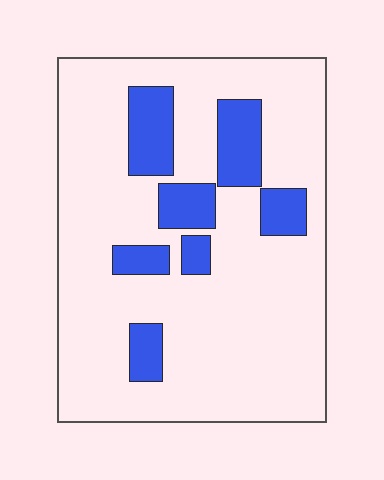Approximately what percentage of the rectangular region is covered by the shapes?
Approximately 20%.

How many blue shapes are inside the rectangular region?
7.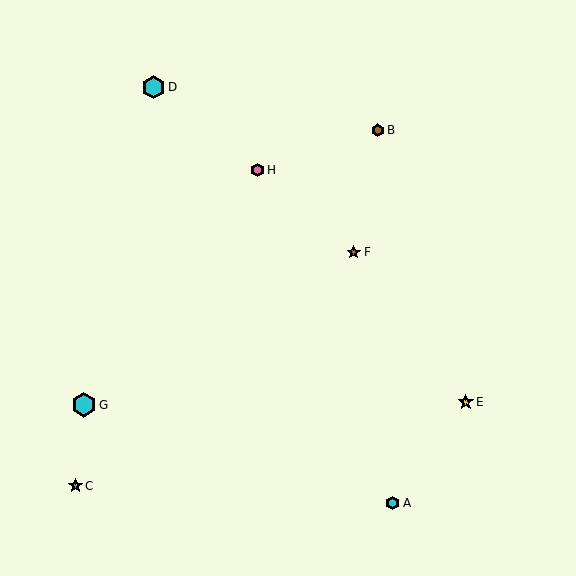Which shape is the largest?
The cyan hexagon (labeled G) is the largest.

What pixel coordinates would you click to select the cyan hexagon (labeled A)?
Click at (393, 503) to select the cyan hexagon A.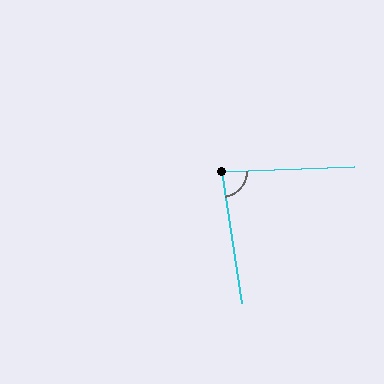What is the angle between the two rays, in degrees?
Approximately 83 degrees.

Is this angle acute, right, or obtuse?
It is acute.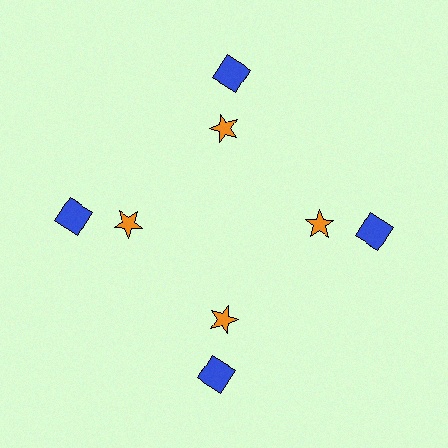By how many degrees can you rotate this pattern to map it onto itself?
The pattern maps onto itself every 90 degrees of rotation.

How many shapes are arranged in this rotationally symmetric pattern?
There are 8 shapes, arranged in 4 groups of 2.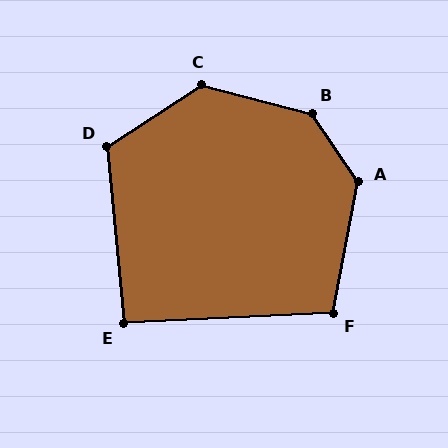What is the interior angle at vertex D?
Approximately 117 degrees (obtuse).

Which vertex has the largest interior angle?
B, at approximately 139 degrees.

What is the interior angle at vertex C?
Approximately 132 degrees (obtuse).